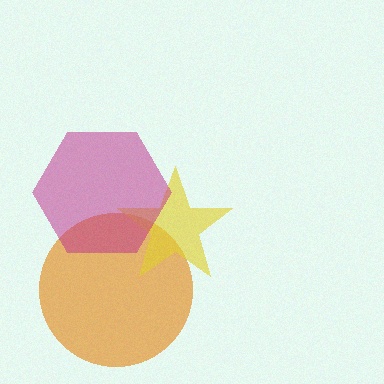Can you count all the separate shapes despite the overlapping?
Yes, there are 3 separate shapes.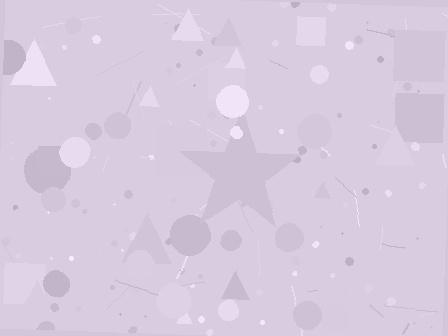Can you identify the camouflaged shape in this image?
The camouflaged shape is a star.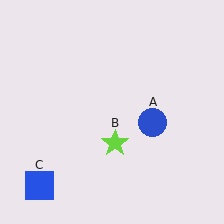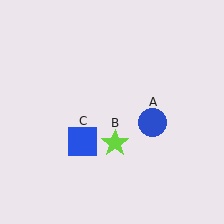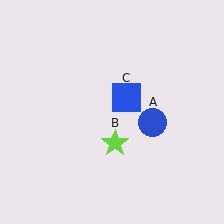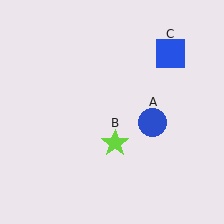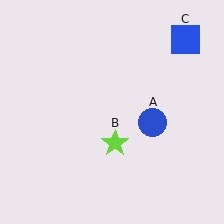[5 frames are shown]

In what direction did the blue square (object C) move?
The blue square (object C) moved up and to the right.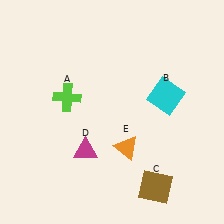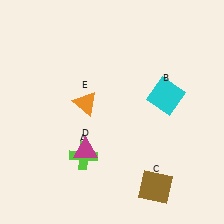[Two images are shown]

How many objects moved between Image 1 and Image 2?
2 objects moved between the two images.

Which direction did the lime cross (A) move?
The lime cross (A) moved down.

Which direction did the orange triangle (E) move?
The orange triangle (E) moved up.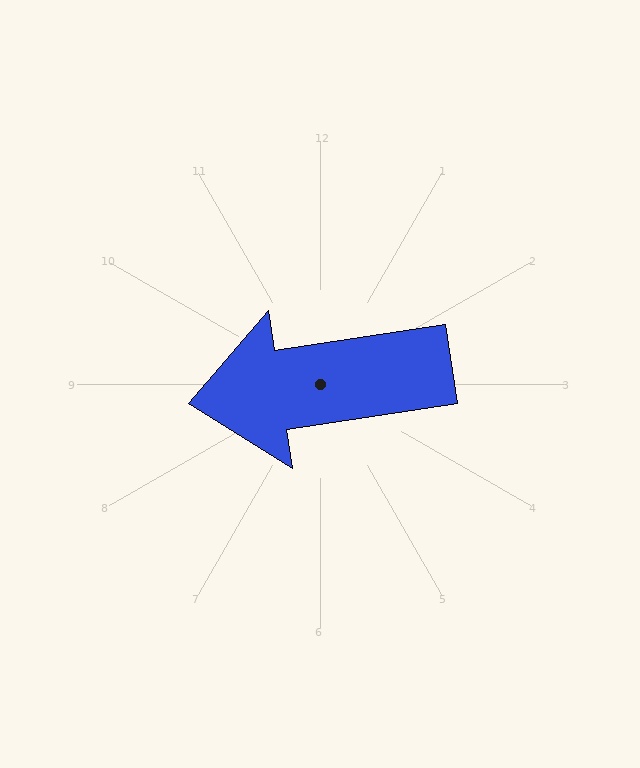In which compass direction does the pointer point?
West.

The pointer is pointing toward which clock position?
Roughly 9 o'clock.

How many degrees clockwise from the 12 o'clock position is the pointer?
Approximately 262 degrees.